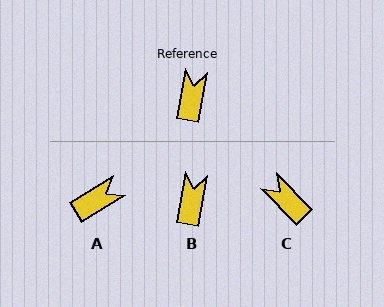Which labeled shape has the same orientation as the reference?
B.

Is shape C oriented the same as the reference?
No, it is off by about 54 degrees.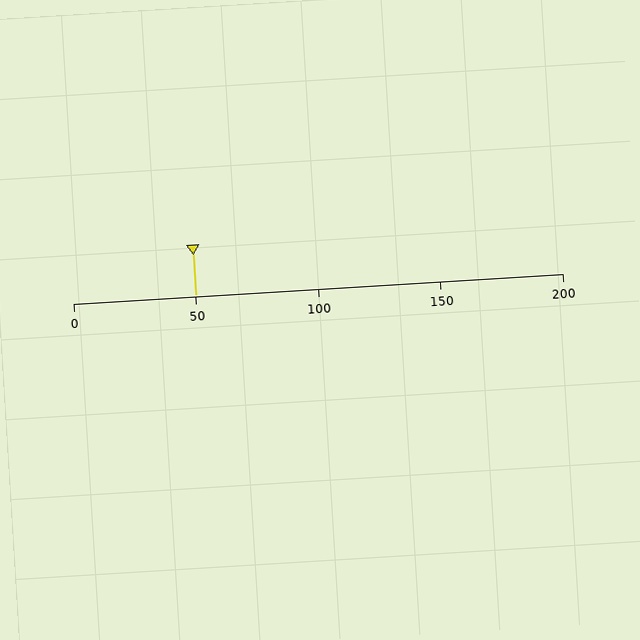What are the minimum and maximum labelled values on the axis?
The axis runs from 0 to 200.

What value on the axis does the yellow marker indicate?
The marker indicates approximately 50.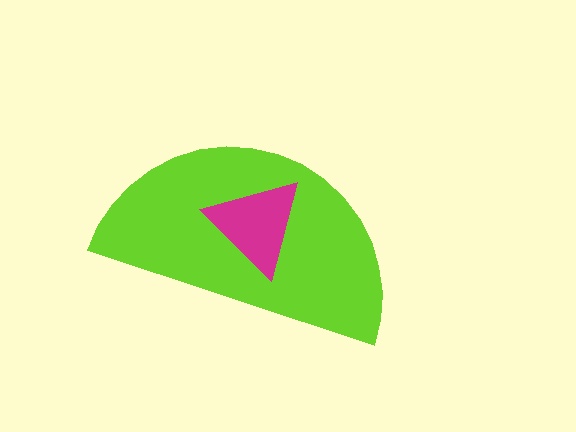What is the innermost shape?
The magenta triangle.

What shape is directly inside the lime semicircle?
The magenta triangle.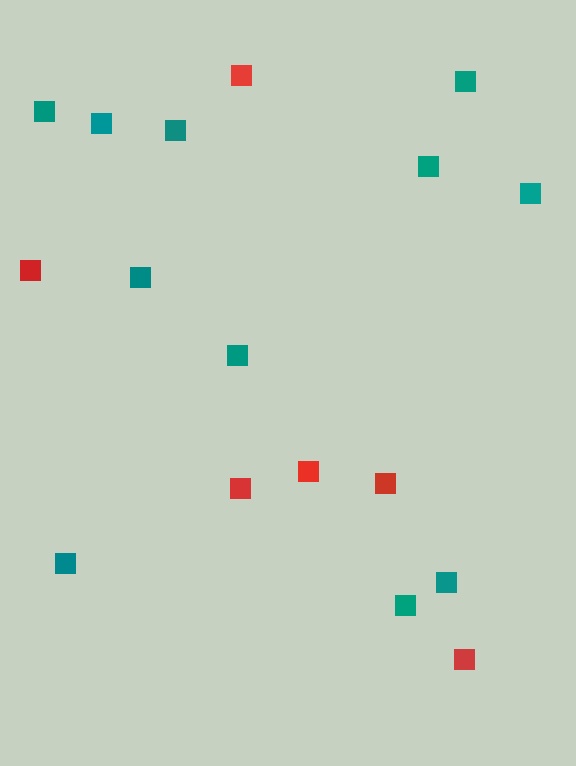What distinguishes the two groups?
There are 2 groups: one group of red squares (6) and one group of teal squares (11).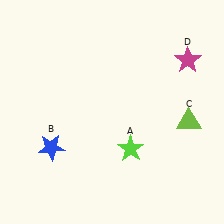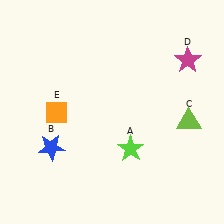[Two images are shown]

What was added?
An orange diamond (E) was added in Image 2.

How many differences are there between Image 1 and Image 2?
There is 1 difference between the two images.